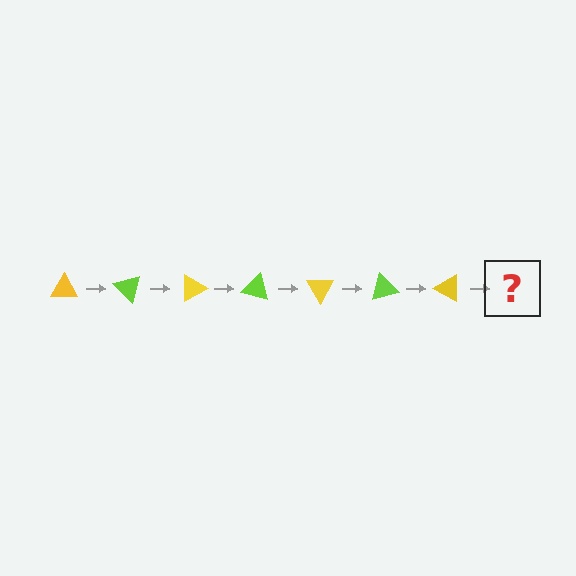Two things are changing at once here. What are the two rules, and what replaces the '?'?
The two rules are that it rotates 45 degrees each step and the color cycles through yellow and lime. The '?' should be a lime triangle, rotated 315 degrees from the start.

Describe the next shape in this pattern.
It should be a lime triangle, rotated 315 degrees from the start.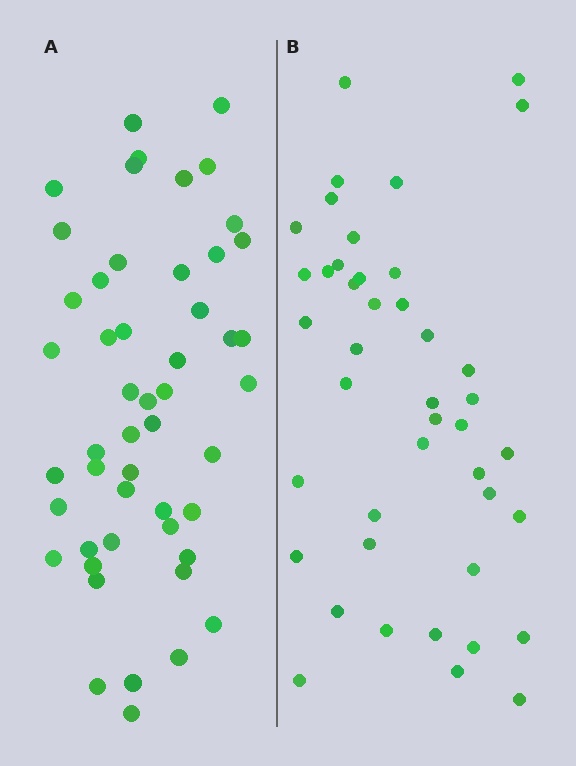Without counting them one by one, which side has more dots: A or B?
Region A (the left region) has more dots.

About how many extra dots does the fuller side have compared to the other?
Region A has roughly 8 or so more dots than region B.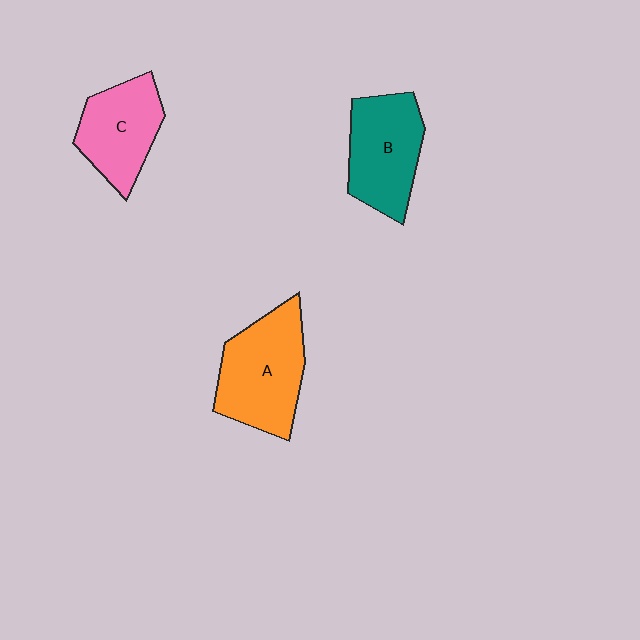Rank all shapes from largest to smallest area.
From largest to smallest: A (orange), B (teal), C (pink).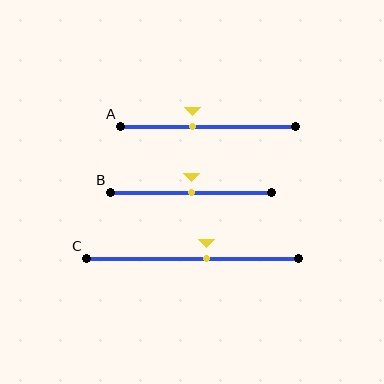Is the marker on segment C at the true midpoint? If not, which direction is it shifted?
No, the marker on segment C is shifted to the right by about 6% of the segment length.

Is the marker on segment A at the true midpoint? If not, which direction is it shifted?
No, the marker on segment A is shifted to the left by about 9% of the segment length.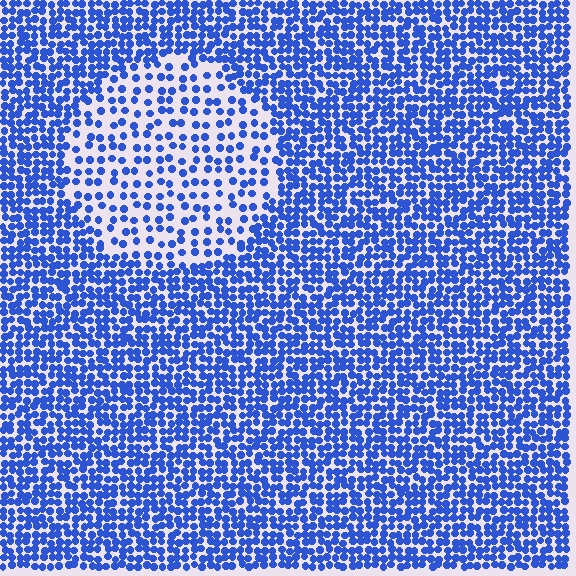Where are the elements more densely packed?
The elements are more densely packed outside the circle boundary.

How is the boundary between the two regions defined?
The boundary is defined by a change in element density (approximately 2.2x ratio). All elements are the same color, size, and shape.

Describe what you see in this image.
The image contains small blue elements arranged at two different densities. A circle-shaped region is visible where the elements are less densely packed than the surrounding area.